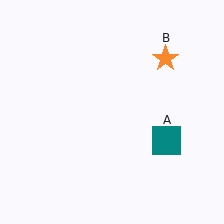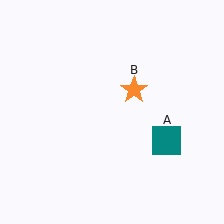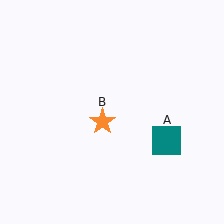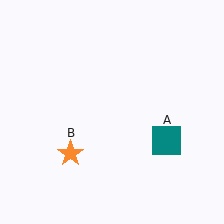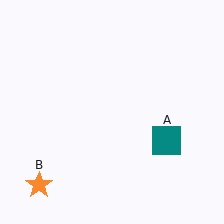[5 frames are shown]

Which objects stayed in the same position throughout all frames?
Teal square (object A) remained stationary.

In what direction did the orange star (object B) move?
The orange star (object B) moved down and to the left.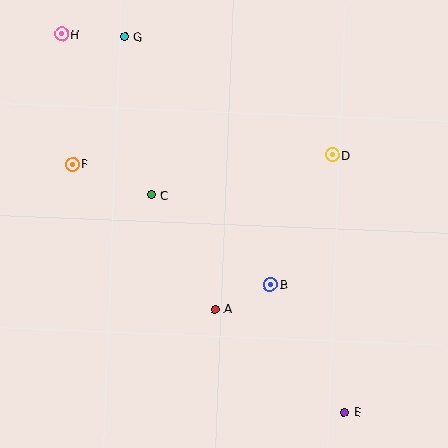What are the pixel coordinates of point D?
Point D is at (332, 155).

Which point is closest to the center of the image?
Point B at (270, 284) is closest to the center.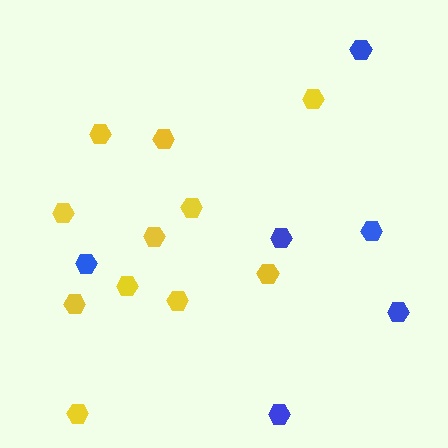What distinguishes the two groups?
There are 2 groups: one group of yellow hexagons (11) and one group of blue hexagons (6).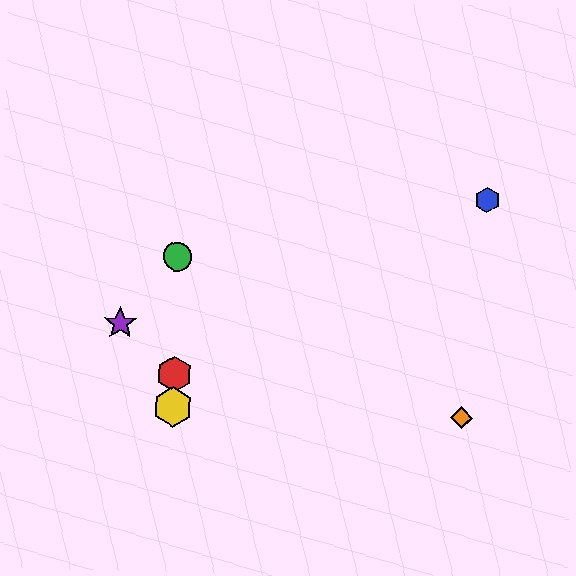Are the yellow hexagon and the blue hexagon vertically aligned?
No, the yellow hexagon is at x≈173 and the blue hexagon is at x≈487.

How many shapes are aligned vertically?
3 shapes (the red hexagon, the green circle, the yellow hexagon) are aligned vertically.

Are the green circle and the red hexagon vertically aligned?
Yes, both are at x≈177.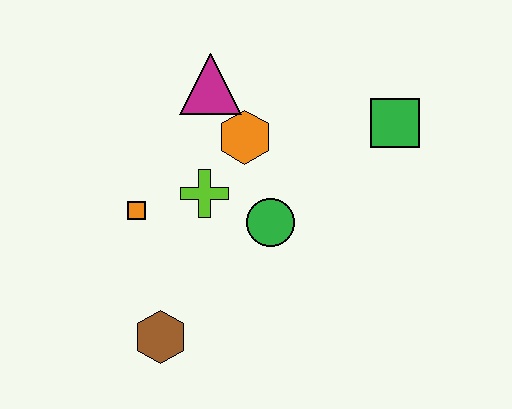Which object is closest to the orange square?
The lime cross is closest to the orange square.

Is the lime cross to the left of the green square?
Yes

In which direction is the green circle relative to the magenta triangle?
The green circle is below the magenta triangle.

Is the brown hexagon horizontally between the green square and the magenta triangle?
No